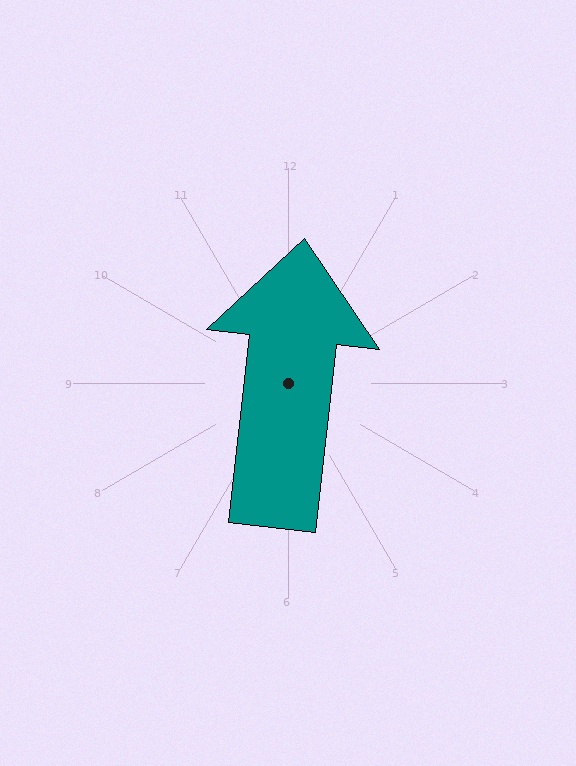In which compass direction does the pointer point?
North.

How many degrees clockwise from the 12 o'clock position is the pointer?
Approximately 6 degrees.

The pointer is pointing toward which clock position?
Roughly 12 o'clock.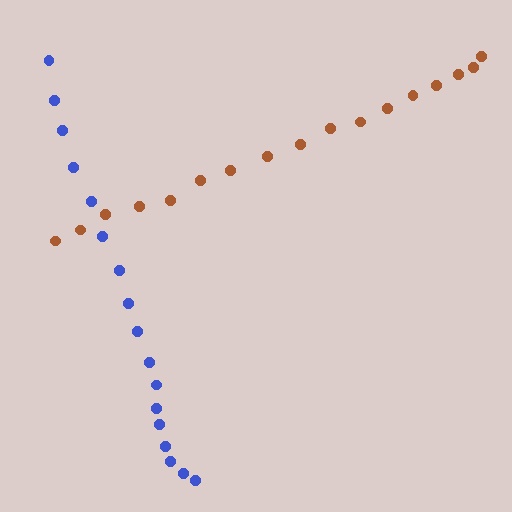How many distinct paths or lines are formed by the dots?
There are 2 distinct paths.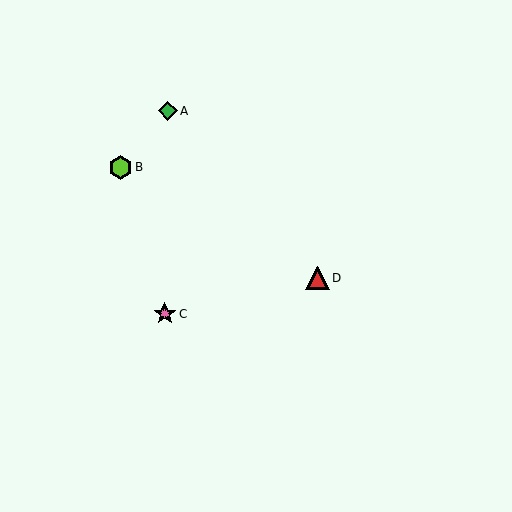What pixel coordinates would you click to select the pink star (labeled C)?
Click at (165, 314) to select the pink star C.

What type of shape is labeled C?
Shape C is a pink star.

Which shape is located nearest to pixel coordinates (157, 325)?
The pink star (labeled C) at (165, 314) is nearest to that location.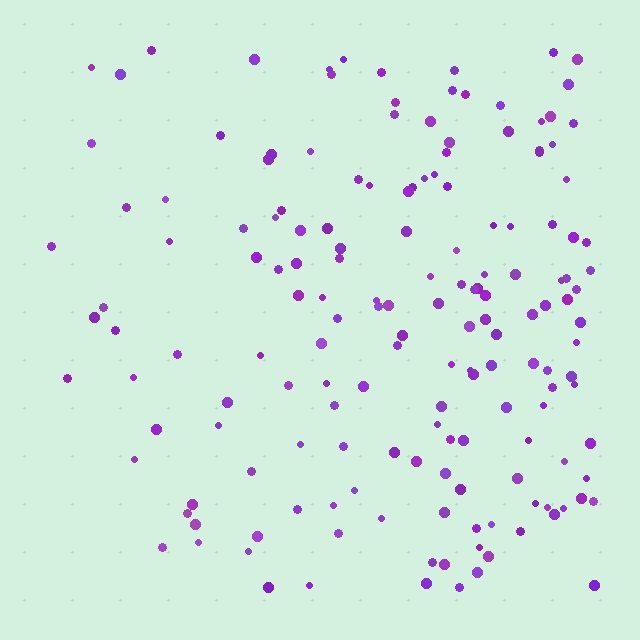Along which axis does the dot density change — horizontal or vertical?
Horizontal.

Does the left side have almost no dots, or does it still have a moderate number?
Still a moderate number, just noticeably fewer than the right.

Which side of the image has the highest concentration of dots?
The right.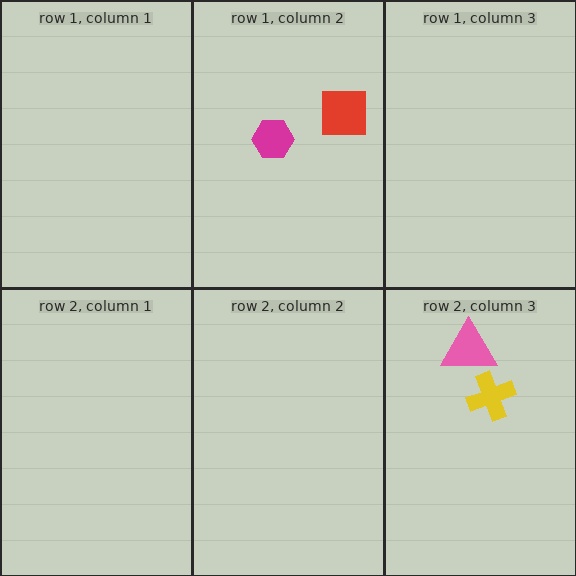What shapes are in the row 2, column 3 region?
The pink triangle, the yellow cross.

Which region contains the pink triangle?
The row 2, column 3 region.